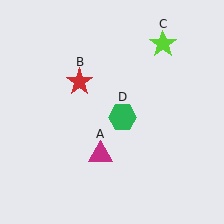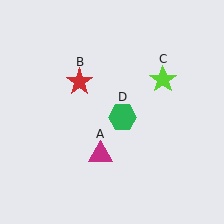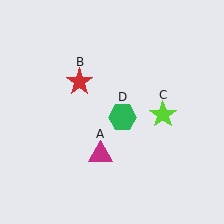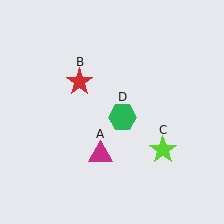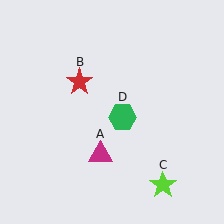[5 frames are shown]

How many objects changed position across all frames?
1 object changed position: lime star (object C).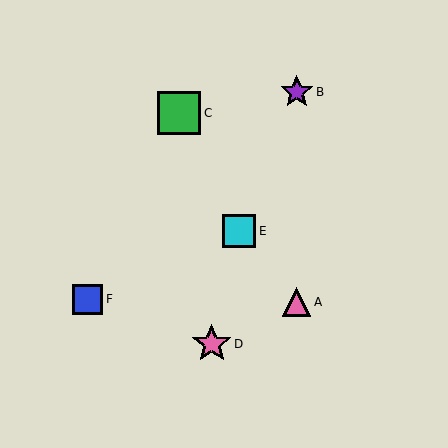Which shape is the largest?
The green square (labeled C) is the largest.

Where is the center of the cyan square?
The center of the cyan square is at (239, 231).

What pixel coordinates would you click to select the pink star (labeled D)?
Click at (212, 344) to select the pink star D.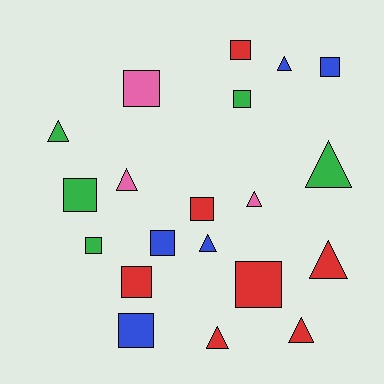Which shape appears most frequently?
Square, with 11 objects.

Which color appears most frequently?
Red, with 7 objects.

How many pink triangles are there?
There are 2 pink triangles.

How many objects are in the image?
There are 20 objects.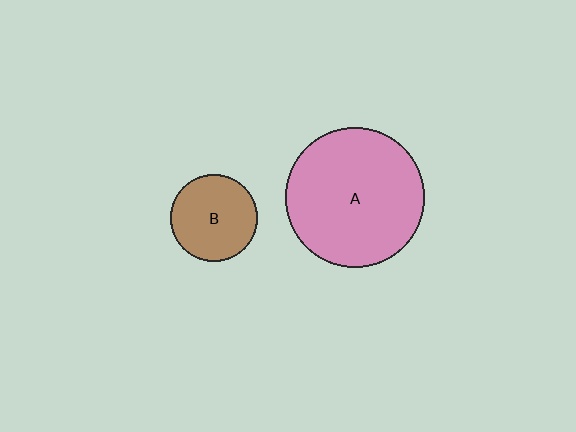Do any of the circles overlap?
No, none of the circles overlap.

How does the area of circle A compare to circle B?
Approximately 2.6 times.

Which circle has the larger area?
Circle A (pink).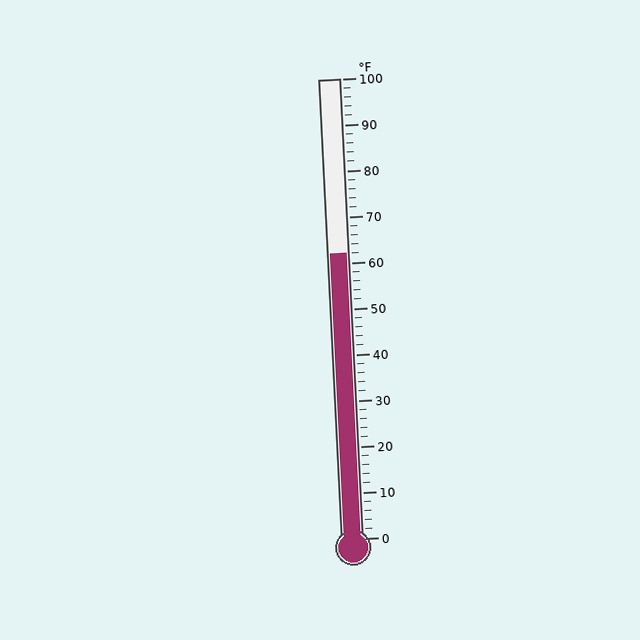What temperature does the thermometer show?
The thermometer shows approximately 62°F.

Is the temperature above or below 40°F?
The temperature is above 40°F.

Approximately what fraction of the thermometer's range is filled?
The thermometer is filled to approximately 60% of its range.